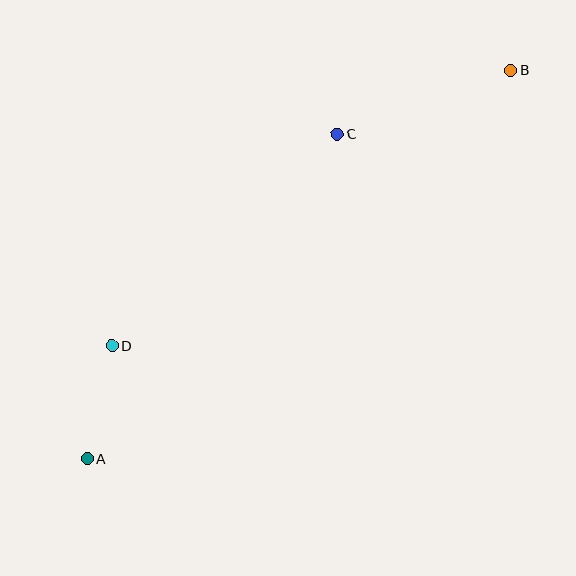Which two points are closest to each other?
Points A and D are closest to each other.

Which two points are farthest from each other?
Points A and B are farthest from each other.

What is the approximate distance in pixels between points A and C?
The distance between A and C is approximately 410 pixels.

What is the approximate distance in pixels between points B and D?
The distance between B and D is approximately 485 pixels.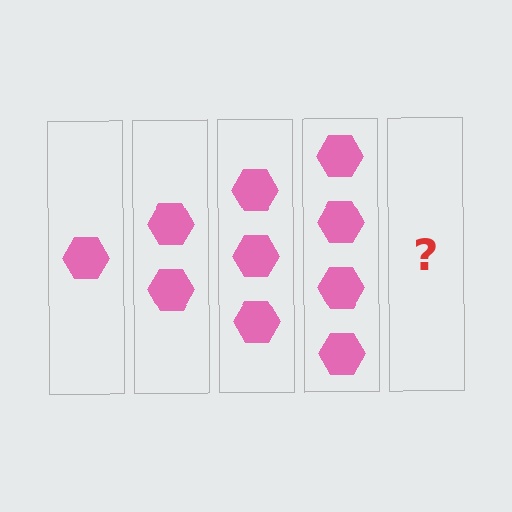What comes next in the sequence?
The next element should be 5 hexagons.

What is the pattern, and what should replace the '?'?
The pattern is that each step adds one more hexagon. The '?' should be 5 hexagons.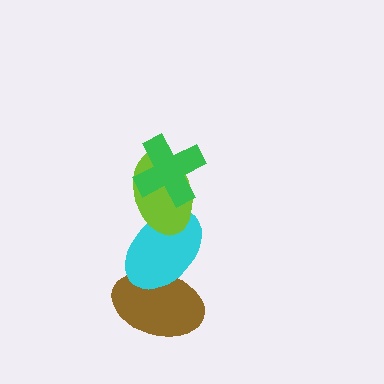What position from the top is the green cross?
The green cross is 1st from the top.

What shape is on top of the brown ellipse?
The cyan ellipse is on top of the brown ellipse.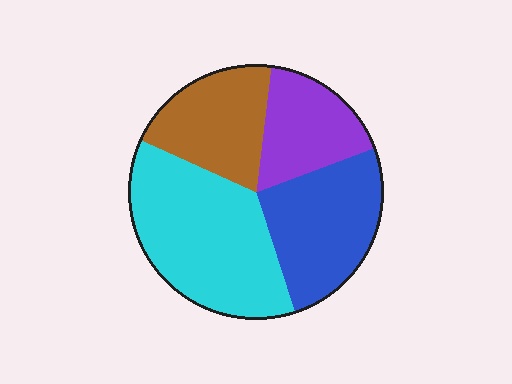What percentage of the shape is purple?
Purple covers around 15% of the shape.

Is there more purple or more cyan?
Cyan.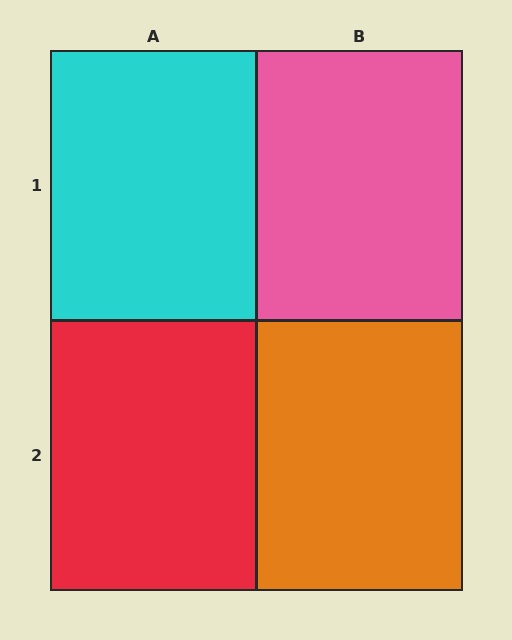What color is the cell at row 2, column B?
Orange.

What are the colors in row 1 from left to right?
Cyan, pink.